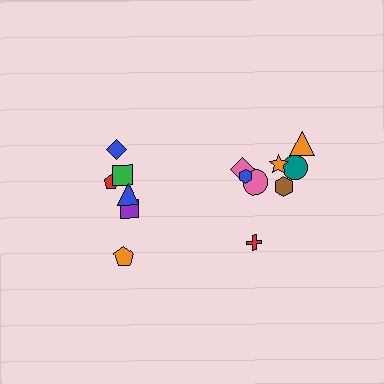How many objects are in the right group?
There are 8 objects.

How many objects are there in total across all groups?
There are 14 objects.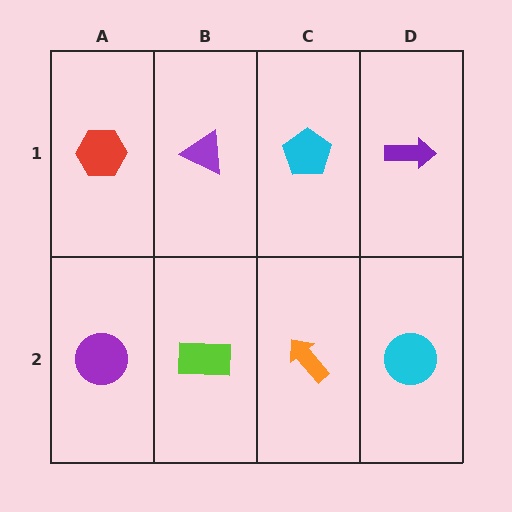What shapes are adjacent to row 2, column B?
A purple triangle (row 1, column B), a purple circle (row 2, column A), an orange arrow (row 2, column C).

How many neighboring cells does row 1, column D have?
2.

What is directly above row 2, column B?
A purple triangle.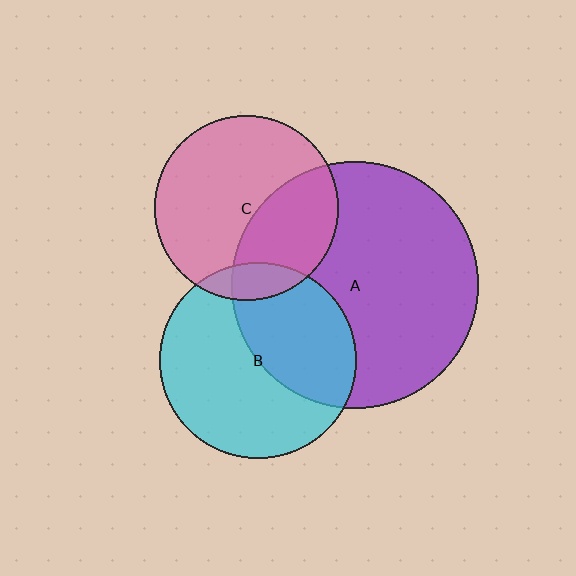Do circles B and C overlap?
Yes.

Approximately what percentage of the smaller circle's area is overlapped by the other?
Approximately 10%.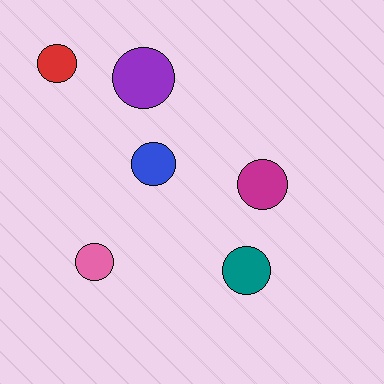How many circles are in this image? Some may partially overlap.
There are 6 circles.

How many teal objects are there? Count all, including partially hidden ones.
There is 1 teal object.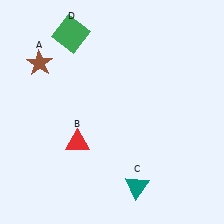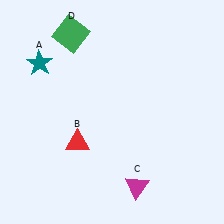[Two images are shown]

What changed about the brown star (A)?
In Image 1, A is brown. In Image 2, it changed to teal.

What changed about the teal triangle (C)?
In Image 1, C is teal. In Image 2, it changed to magenta.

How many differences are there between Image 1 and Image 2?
There are 2 differences between the two images.